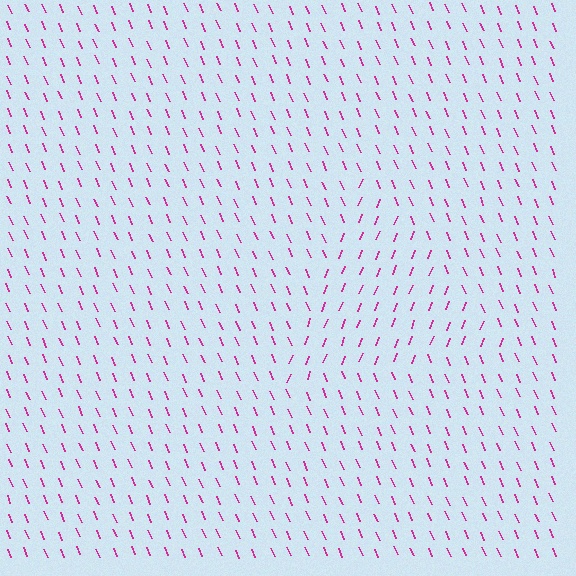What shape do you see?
I see a triangle.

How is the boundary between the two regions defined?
The boundary is defined purely by a change in line orientation (approximately 45 degrees difference). All lines are the same color and thickness.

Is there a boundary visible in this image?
Yes, there is a texture boundary formed by a change in line orientation.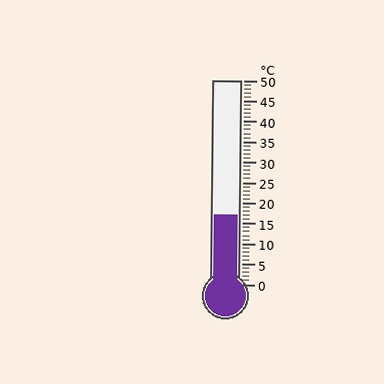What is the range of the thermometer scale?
The thermometer scale ranges from 0°C to 50°C.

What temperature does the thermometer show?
The thermometer shows approximately 17°C.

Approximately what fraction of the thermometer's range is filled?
The thermometer is filled to approximately 35% of its range.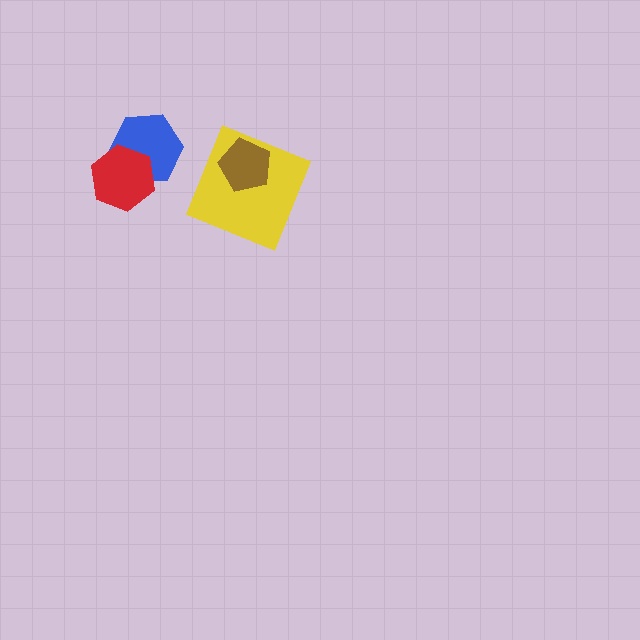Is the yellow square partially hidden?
Yes, it is partially covered by another shape.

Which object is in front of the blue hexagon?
The red hexagon is in front of the blue hexagon.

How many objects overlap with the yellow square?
1 object overlaps with the yellow square.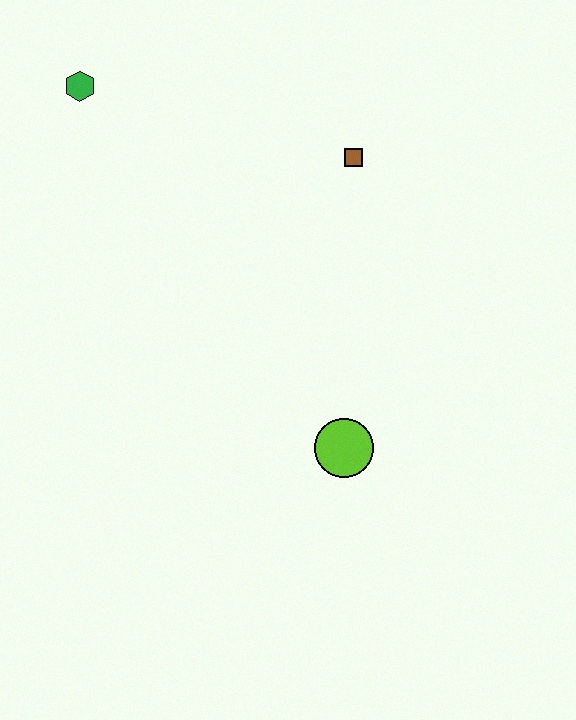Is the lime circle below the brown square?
Yes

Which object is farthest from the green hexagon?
The lime circle is farthest from the green hexagon.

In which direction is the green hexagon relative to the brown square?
The green hexagon is to the left of the brown square.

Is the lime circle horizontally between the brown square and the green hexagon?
Yes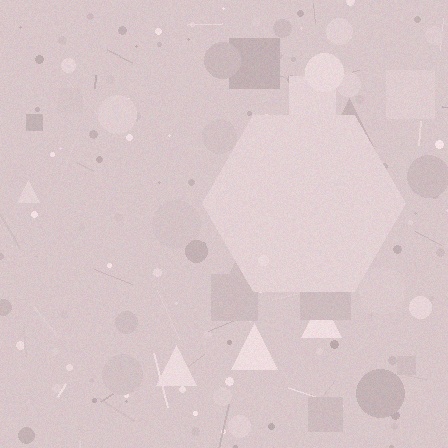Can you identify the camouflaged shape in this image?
The camouflaged shape is a hexagon.